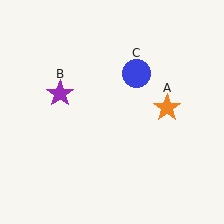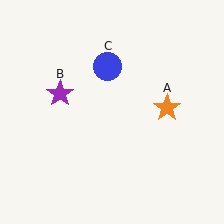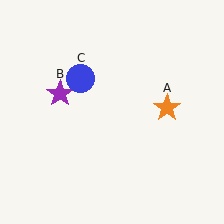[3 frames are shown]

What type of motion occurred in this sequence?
The blue circle (object C) rotated counterclockwise around the center of the scene.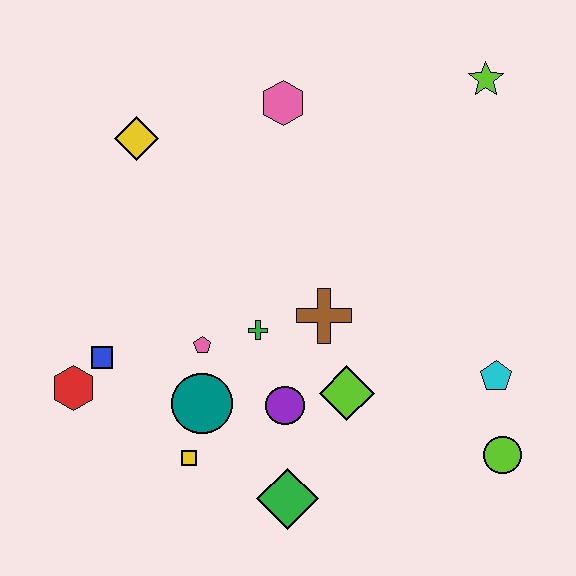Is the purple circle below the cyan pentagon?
Yes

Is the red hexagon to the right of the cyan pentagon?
No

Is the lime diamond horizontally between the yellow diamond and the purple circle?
No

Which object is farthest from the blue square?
The lime star is farthest from the blue square.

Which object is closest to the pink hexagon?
The yellow diamond is closest to the pink hexagon.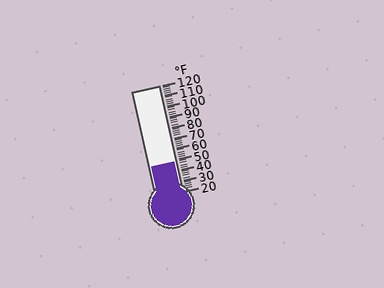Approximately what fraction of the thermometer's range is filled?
The thermometer is filled to approximately 30% of its range.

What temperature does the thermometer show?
The thermometer shows approximately 48°F.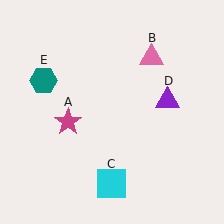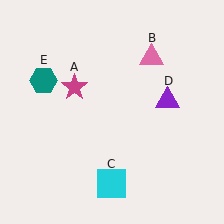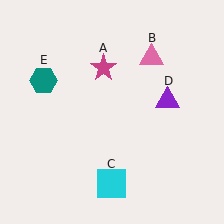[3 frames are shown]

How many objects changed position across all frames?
1 object changed position: magenta star (object A).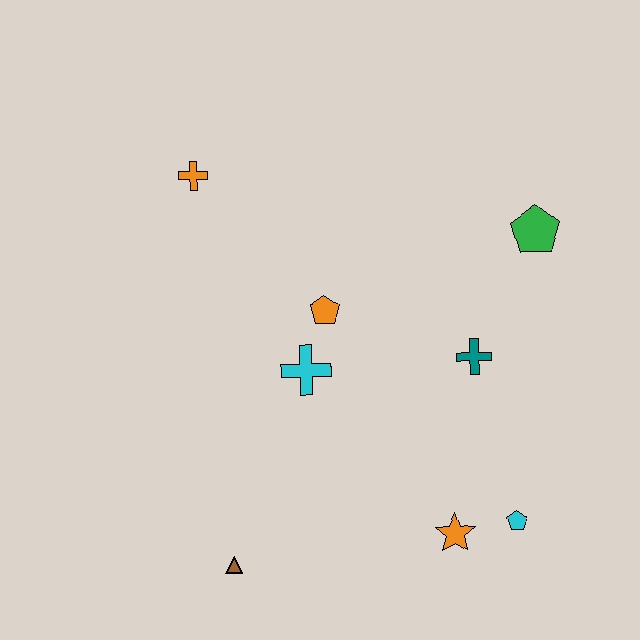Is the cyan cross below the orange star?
No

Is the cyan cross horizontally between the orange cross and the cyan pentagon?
Yes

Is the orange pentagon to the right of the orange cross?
Yes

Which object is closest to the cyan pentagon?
The orange star is closest to the cyan pentagon.